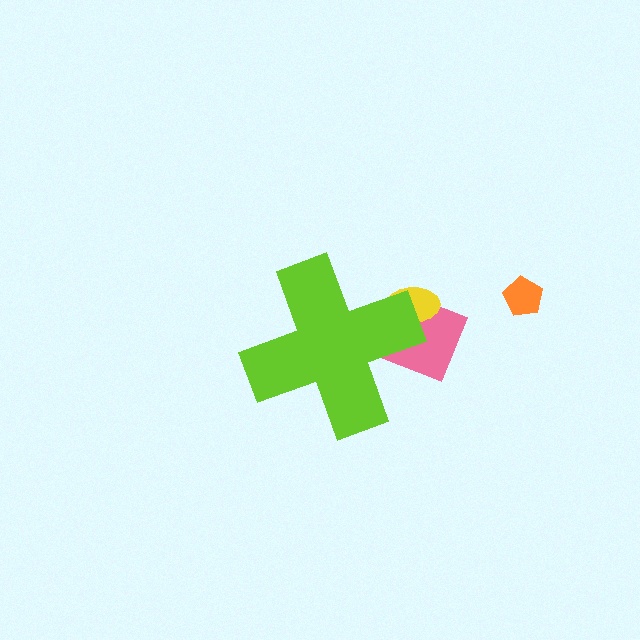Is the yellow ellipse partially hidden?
Yes, the yellow ellipse is partially hidden behind the lime cross.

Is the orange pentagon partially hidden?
No, the orange pentagon is fully visible.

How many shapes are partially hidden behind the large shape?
2 shapes are partially hidden.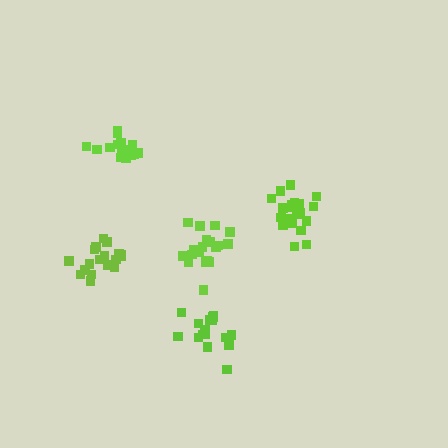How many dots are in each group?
Group 1: 19 dots, Group 2: 21 dots, Group 3: 20 dots, Group 4: 16 dots, Group 5: 15 dots (91 total).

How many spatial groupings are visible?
There are 5 spatial groupings.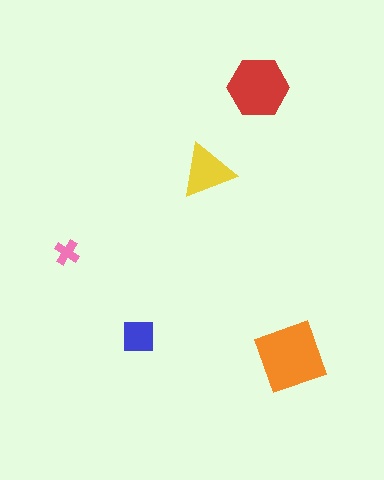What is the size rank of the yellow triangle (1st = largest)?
3rd.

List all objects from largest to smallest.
The orange diamond, the red hexagon, the yellow triangle, the blue square, the pink cross.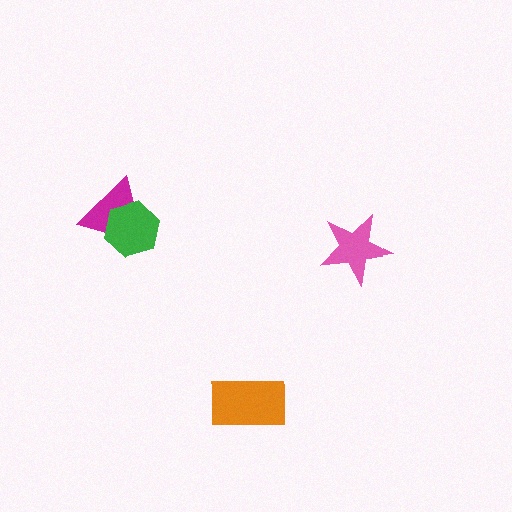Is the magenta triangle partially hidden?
Yes, it is partially covered by another shape.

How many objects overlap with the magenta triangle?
1 object overlaps with the magenta triangle.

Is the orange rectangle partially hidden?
No, no other shape covers it.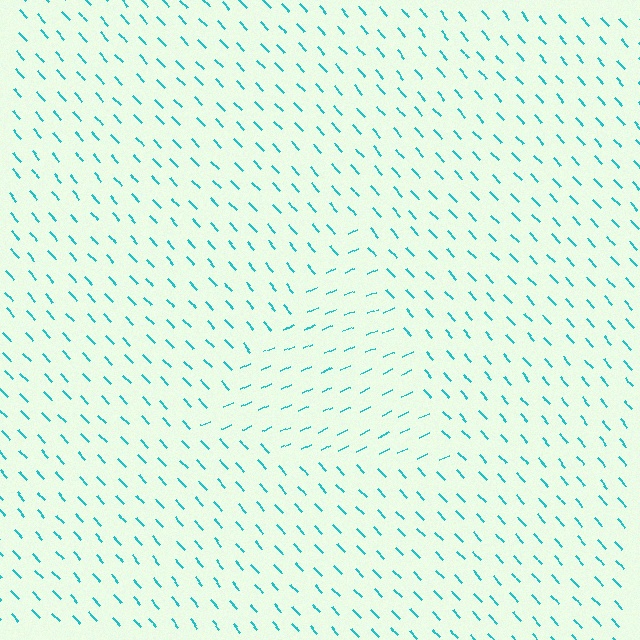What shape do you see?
I see a triangle.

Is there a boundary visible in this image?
Yes, there is a texture boundary formed by a change in line orientation.